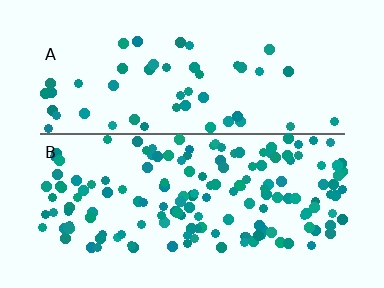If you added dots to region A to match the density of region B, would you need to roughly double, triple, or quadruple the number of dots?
Approximately triple.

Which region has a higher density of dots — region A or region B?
B (the bottom).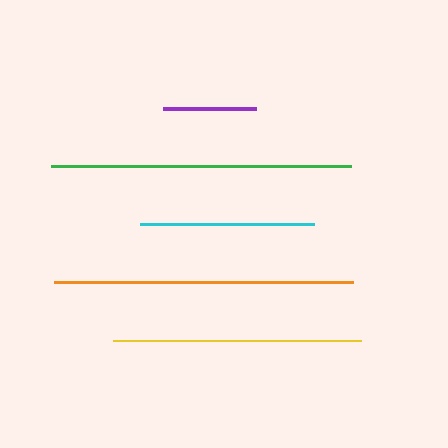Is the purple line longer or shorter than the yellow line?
The yellow line is longer than the purple line.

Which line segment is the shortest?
The purple line is the shortest at approximately 93 pixels.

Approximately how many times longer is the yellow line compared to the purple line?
The yellow line is approximately 2.7 times the length of the purple line.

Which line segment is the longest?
The green line is the longest at approximately 299 pixels.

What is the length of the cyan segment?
The cyan segment is approximately 173 pixels long.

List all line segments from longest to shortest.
From longest to shortest: green, orange, yellow, cyan, purple.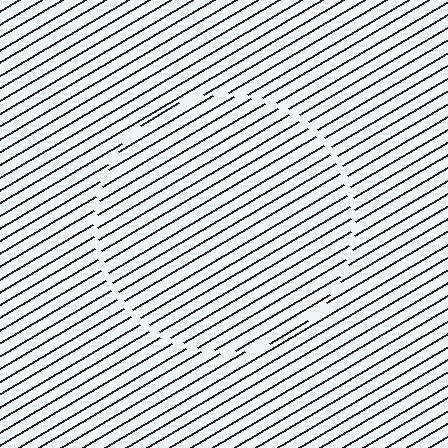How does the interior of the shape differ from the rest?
The interior of the shape contains the same grating, shifted by half a period — the contour is defined by the phase discontinuity where line-ends from the inner and outer gratings abut.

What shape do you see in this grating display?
An illusory circle. The interior of the shape contains the same grating, shifted by half a period — the contour is defined by the phase discontinuity where line-ends from the inner and outer gratings abut.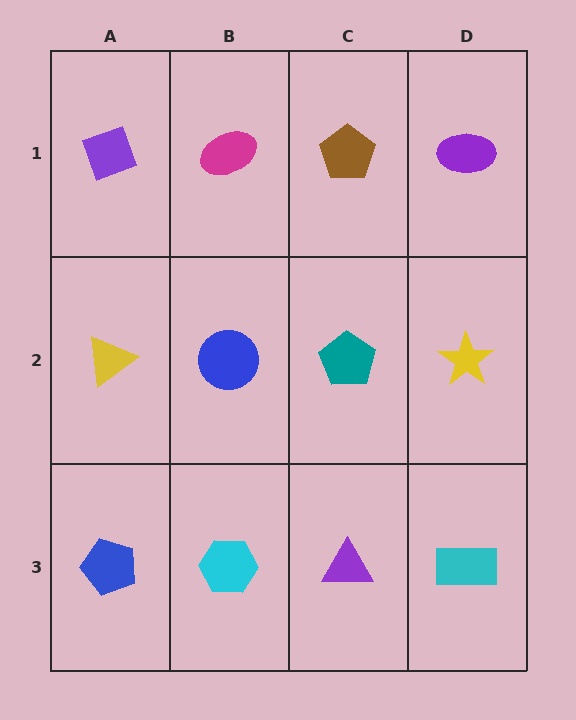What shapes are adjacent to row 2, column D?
A purple ellipse (row 1, column D), a cyan rectangle (row 3, column D), a teal pentagon (row 2, column C).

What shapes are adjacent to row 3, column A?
A yellow triangle (row 2, column A), a cyan hexagon (row 3, column B).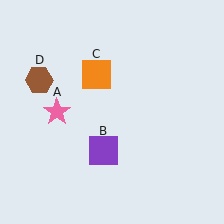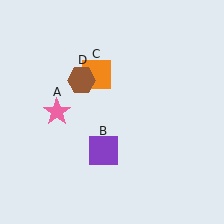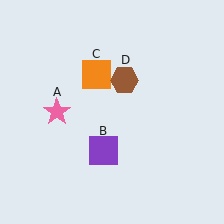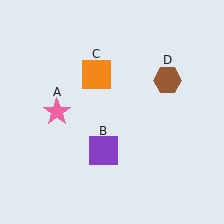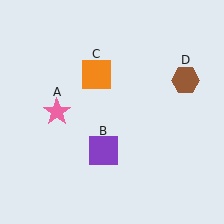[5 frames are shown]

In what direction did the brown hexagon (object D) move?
The brown hexagon (object D) moved right.